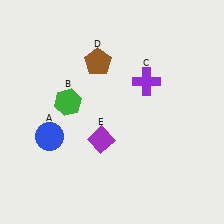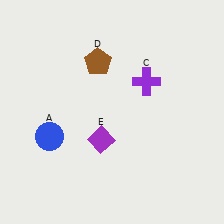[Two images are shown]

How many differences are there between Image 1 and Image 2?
There is 1 difference between the two images.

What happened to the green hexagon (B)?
The green hexagon (B) was removed in Image 2. It was in the top-left area of Image 1.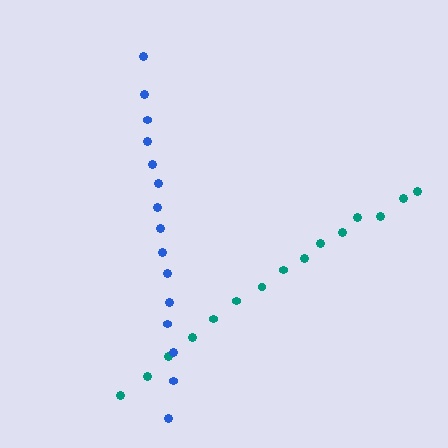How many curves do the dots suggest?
There are 2 distinct paths.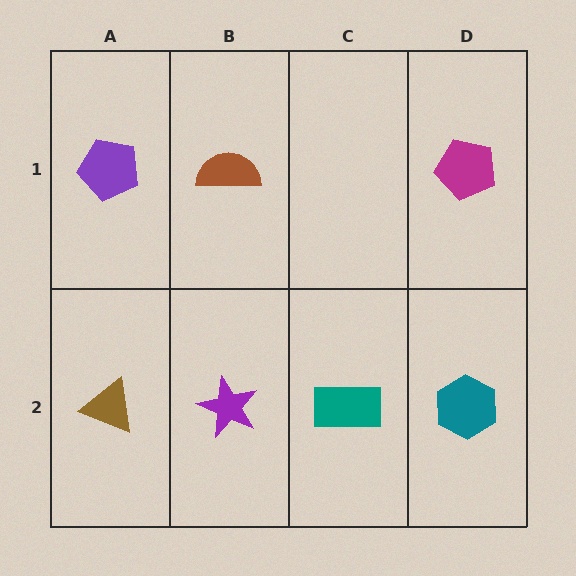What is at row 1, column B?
A brown semicircle.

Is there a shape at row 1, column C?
No, that cell is empty.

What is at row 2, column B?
A purple star.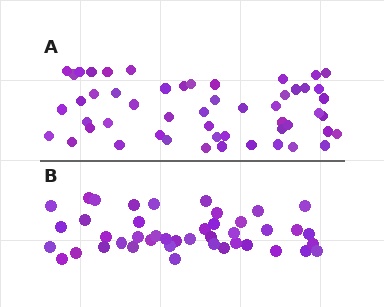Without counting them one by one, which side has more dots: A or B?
Region A (the top region) has more dots.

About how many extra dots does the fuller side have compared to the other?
Region A has roughly 8 or so more dots than region B.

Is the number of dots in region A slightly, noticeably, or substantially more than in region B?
Region A has only slightly more — the two regions are fairly close. The ratio is roughly 1.2 to 1.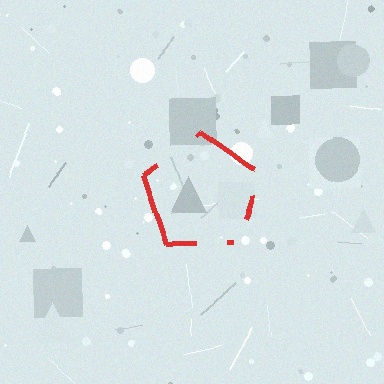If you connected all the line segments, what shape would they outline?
They would outline a pentagon.